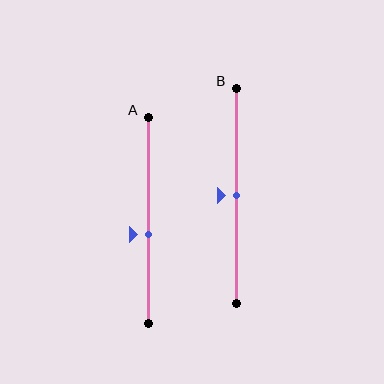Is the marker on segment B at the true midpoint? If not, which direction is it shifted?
Yes, the marker on segment B is at the true midpoint.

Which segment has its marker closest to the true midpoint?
Segment B has its marker closest to the true midpoint.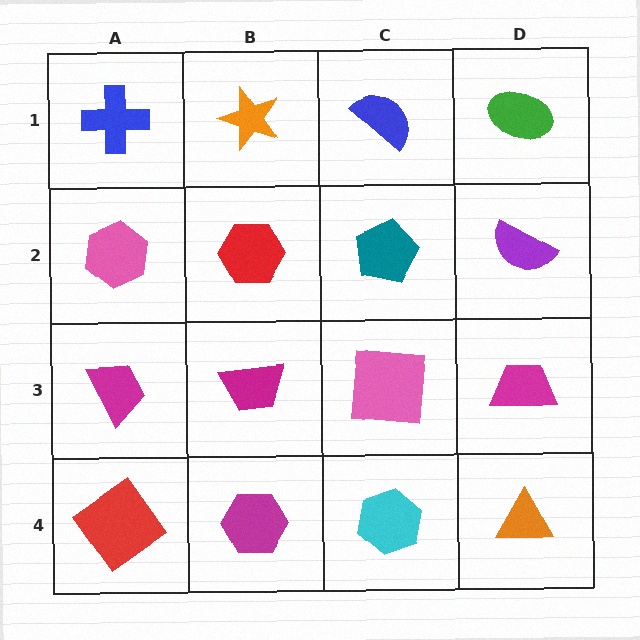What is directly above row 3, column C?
A teal pentagon.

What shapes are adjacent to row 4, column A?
A magenta trapezoid (row 3, column A), a magenta hexagon (row 4, column B).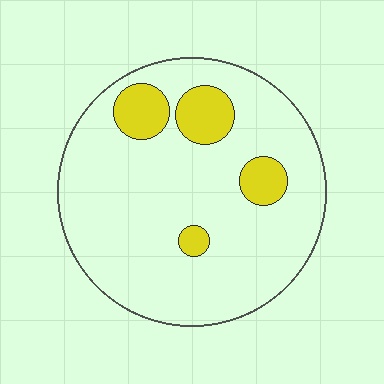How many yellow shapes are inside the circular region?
4.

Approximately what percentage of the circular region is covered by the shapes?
Approximately 15%.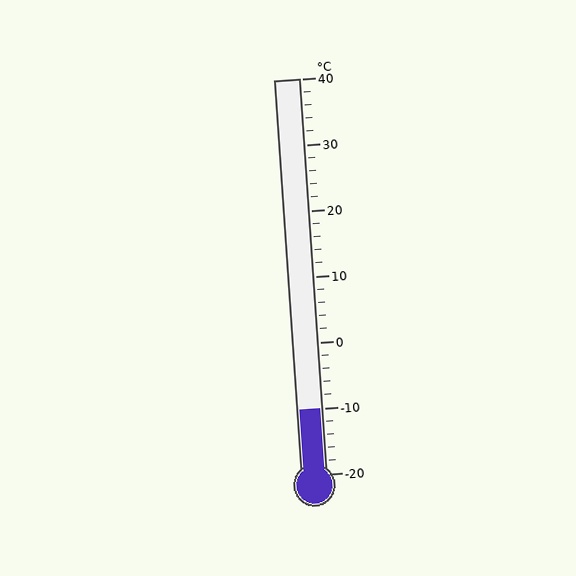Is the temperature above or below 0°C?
The temperature is below 0°C.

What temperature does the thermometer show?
The thermometer shows approximately -10°C.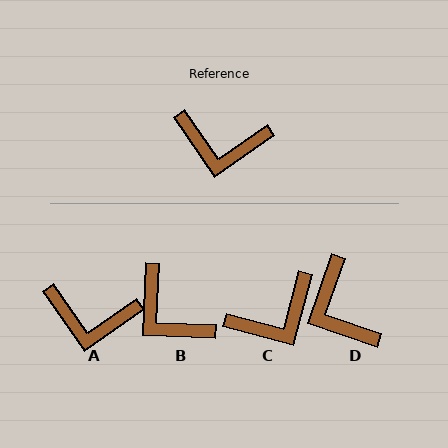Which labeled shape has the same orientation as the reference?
A.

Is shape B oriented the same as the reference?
No, it is off by about 37 degrees.